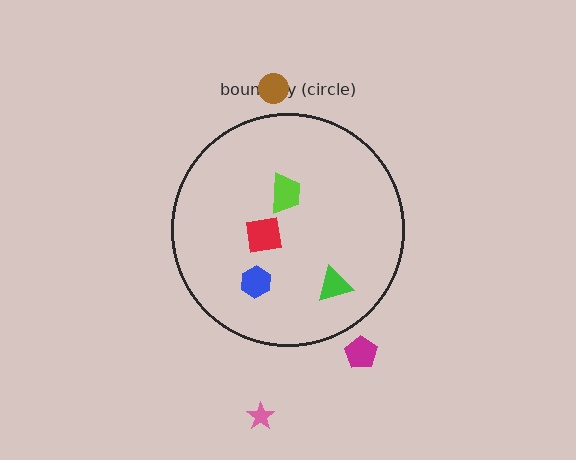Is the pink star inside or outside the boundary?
Outside.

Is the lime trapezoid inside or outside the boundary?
Inside.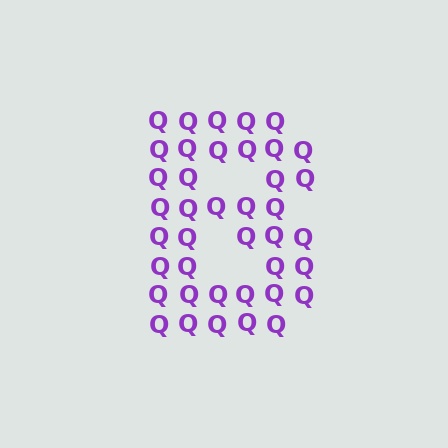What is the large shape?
The large shape is the letter B.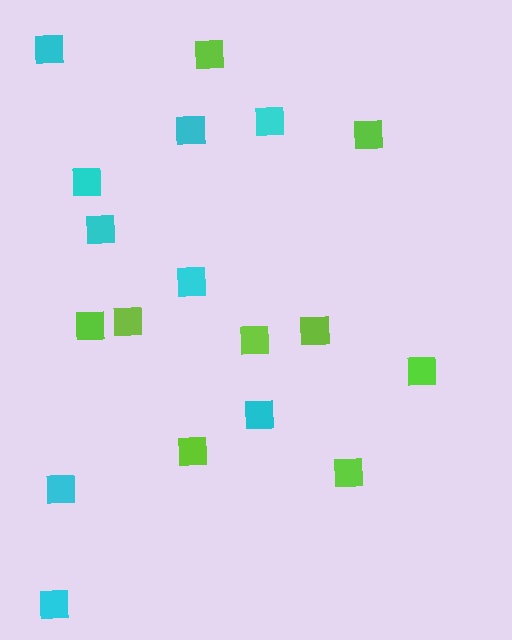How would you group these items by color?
There are 2 groups: one group of cyan squares (9) and one group of lime squares (9).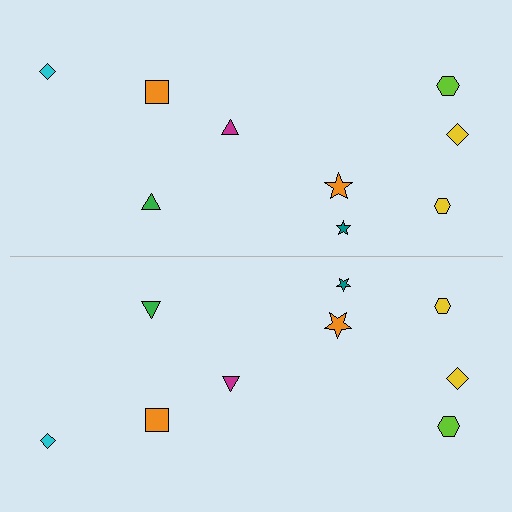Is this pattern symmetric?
Yes, this pattern has bilateral (reflection) symmetry.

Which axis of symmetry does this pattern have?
The pattern has a horizontal axis of symmetry running through the center of the image.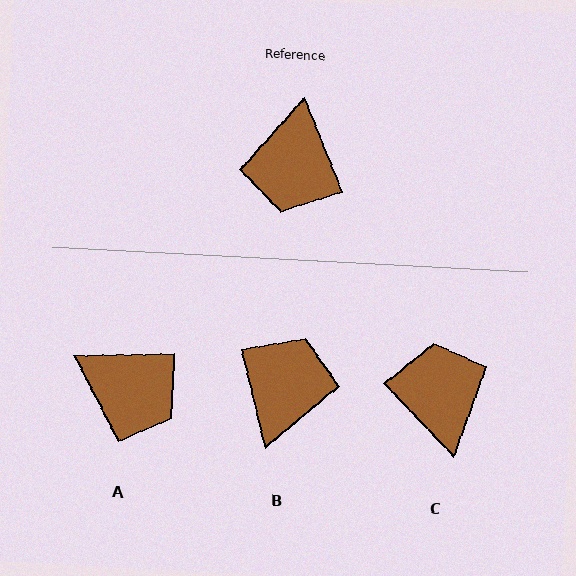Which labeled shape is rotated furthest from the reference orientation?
B, about 172 degrees away.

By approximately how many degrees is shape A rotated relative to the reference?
Approximately 69 degrees counter-clockwise.